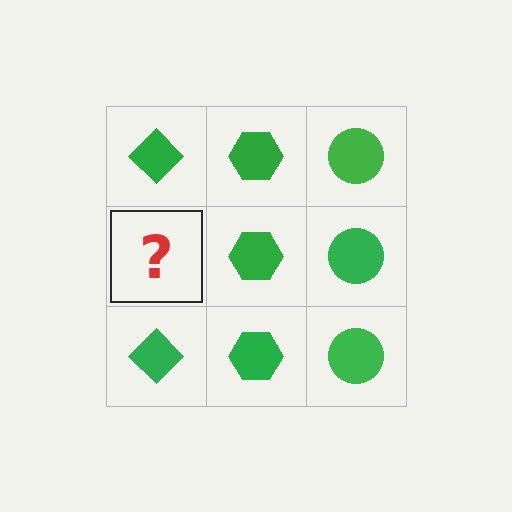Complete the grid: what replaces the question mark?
The question mark should be replaced with a green diamond.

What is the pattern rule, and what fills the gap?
The rule is that each column has a consistent shape. The gap should be filled with a green diamond.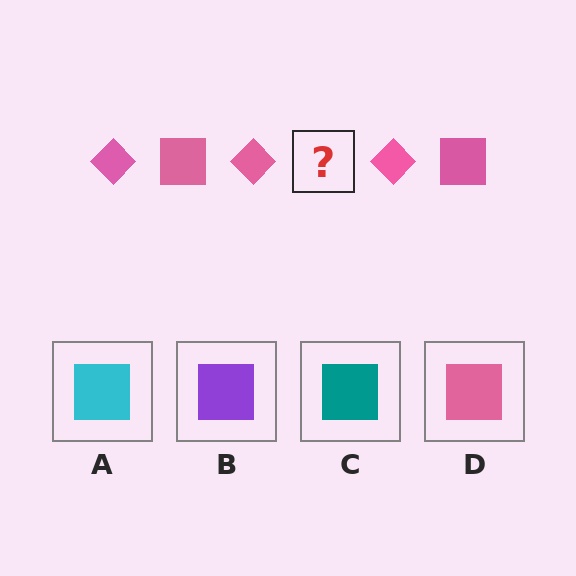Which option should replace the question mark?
Option D.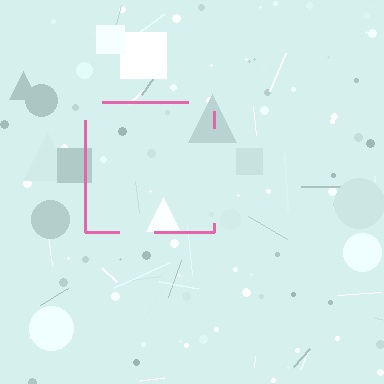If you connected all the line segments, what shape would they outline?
They would outline a square.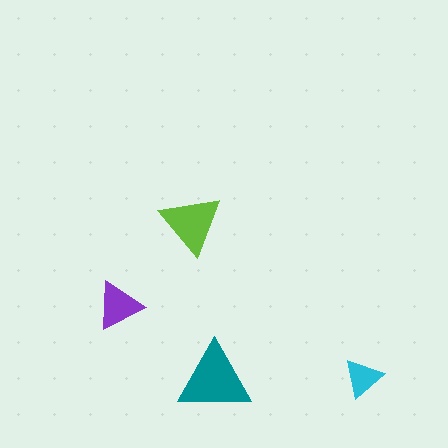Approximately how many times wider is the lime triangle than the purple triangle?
About 1.5 times wider.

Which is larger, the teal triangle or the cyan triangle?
The teal one.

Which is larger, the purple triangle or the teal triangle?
The teal one.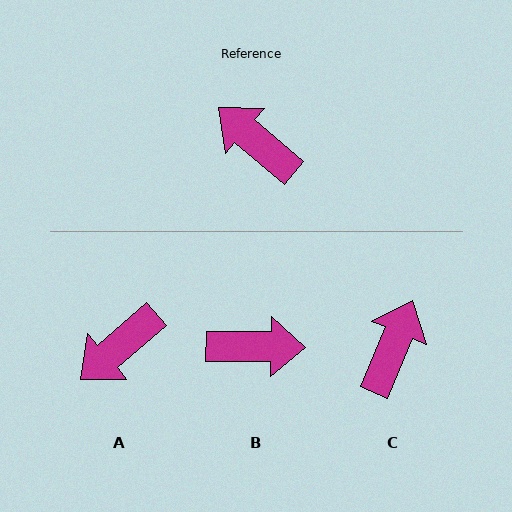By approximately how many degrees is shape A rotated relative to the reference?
Approximately 81 degrees counter-clockwise.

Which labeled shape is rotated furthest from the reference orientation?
B, about 140 degrees away.